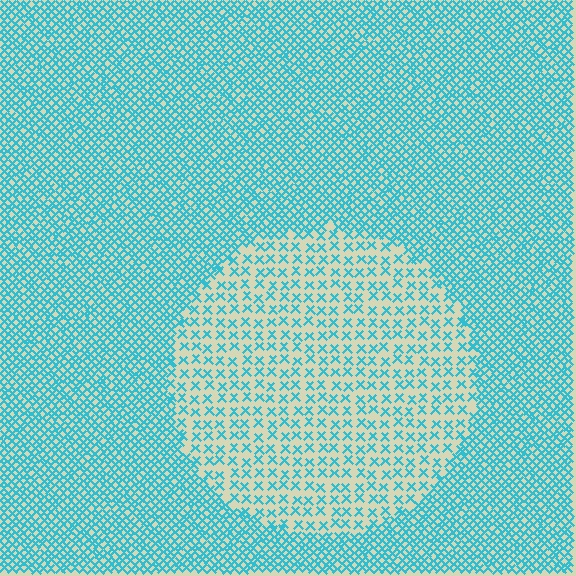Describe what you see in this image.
The image contains small cyan elements arranged at two different densities. A circle-shaped region is visible where the elements are less densely packed than the surrounding area.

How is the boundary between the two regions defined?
The boundary is defined by a change in element density (approximately 2.5x ratio). All elements are the same color, size, and shape.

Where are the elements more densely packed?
The elements are more densely packed outside the circle boundary.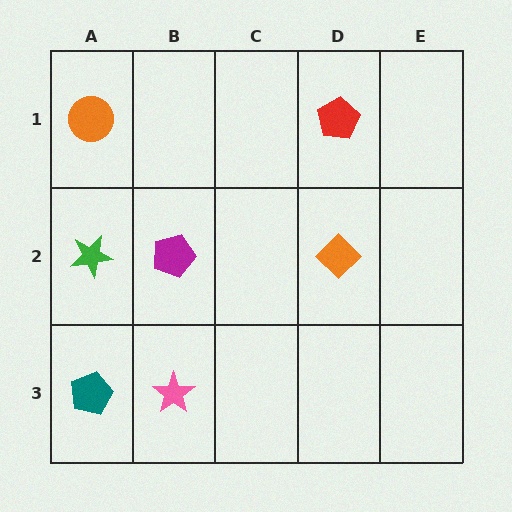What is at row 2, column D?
An orange diamond.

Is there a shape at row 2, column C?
No, that cell is empty.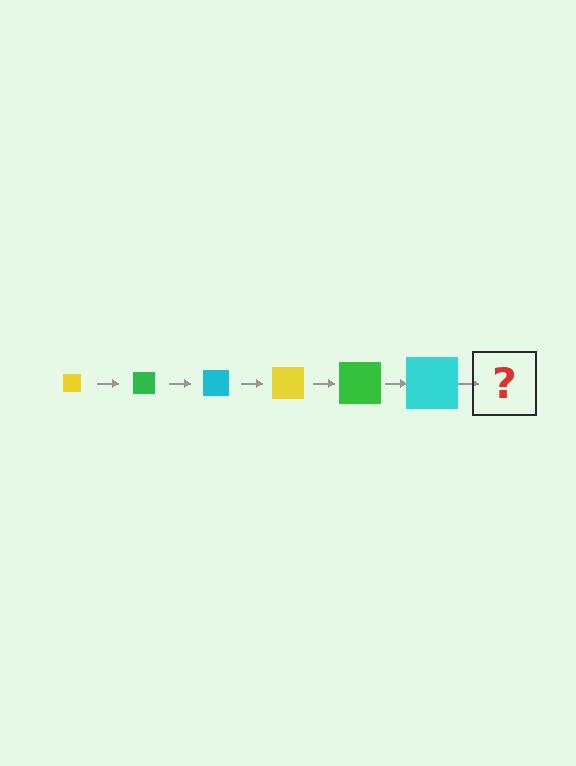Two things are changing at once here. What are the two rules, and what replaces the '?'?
The two rules are that the square grows larger each step and the color cycles through yellow, green, and cyan. The '?' should be a yellow square, larger than the previous one.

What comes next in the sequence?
The next element should be a yellow square, larger than the previous one.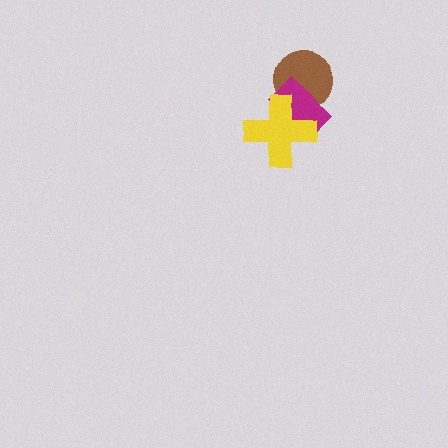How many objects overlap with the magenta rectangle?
2 objects overlap with the magenta rectangle.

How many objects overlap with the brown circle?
2 objects overlap with the brown circle.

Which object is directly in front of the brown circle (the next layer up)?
The magenta rectangle is directly in front of the brown circle.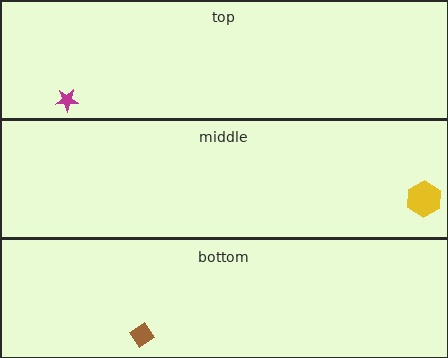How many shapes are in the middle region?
1.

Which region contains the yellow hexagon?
The middle region.